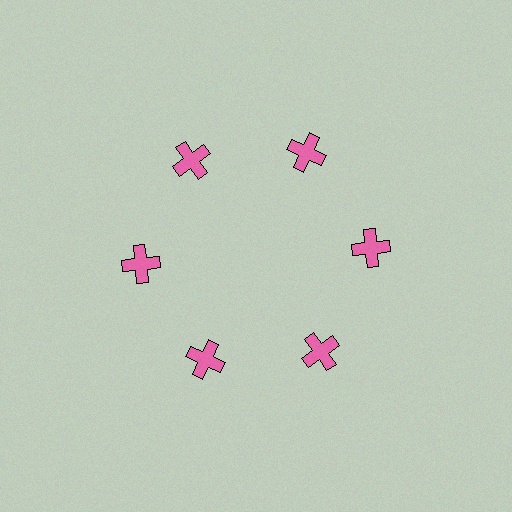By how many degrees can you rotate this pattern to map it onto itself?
The pattern maps onto itself every 60 degrees of rotation.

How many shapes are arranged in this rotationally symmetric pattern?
There are 6 shapes, arranged in 6 groups of 1.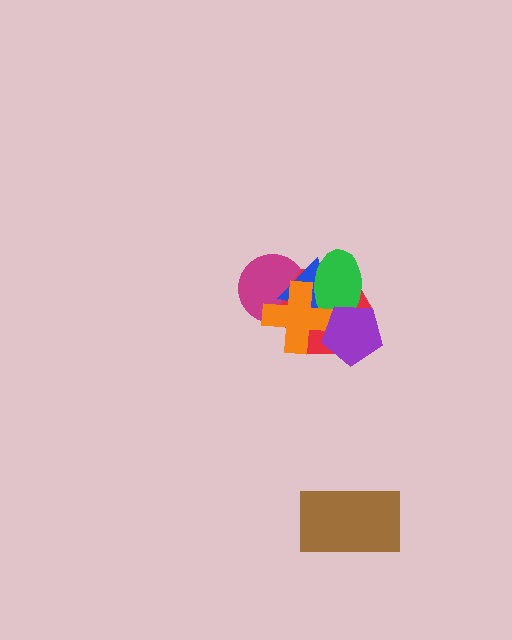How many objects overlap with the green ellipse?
4 objects overlap with the green ellipse.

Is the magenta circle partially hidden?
Yes, it is partially covered by another shape.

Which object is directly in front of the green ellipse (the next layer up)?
The orange cross is directly in front of the green ellipse.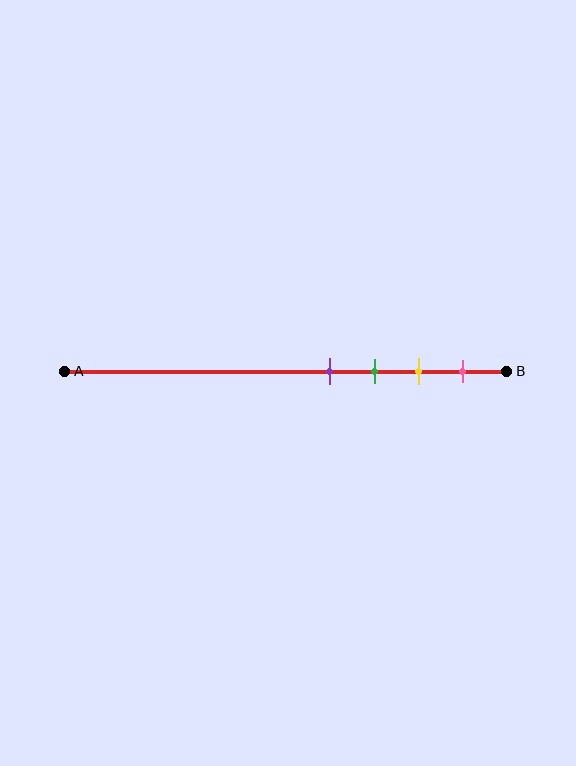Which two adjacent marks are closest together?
The purple and green marks are the closest adjacent pair.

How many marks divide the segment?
There are 4 marks dividing the segment.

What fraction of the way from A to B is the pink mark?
The pink mark is approximately 90% (0.9) of the way from A to B.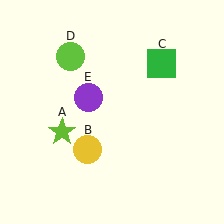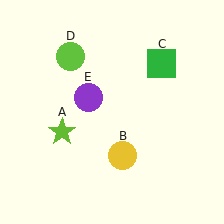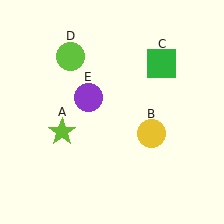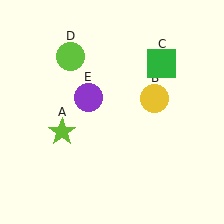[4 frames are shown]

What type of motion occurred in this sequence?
The yellow circle (object B) rotated counterclockwise around the center of the scene.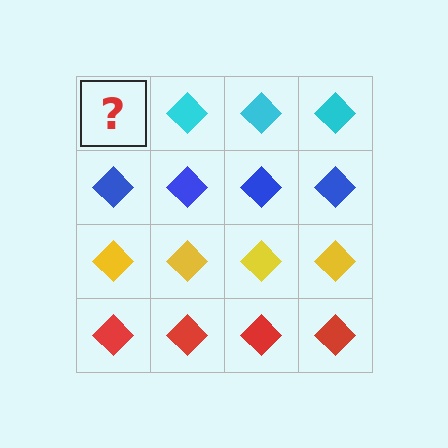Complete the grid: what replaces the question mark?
The question mark should be replaced with a cyan diamond.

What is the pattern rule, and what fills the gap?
The rule is that each row has a consistent color. The gap should be filled with a cyan diamond.